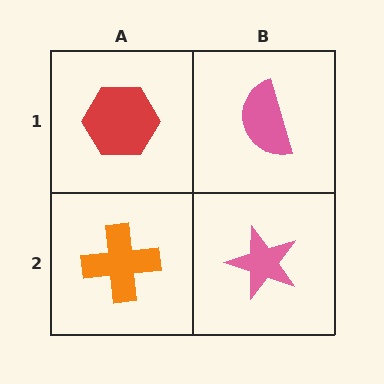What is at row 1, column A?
A red hexagon.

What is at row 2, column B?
A pink star.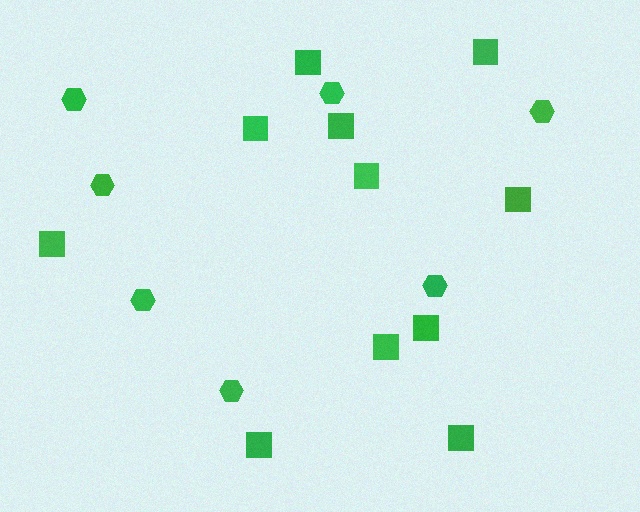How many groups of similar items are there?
There are 2 groups: one group of squares (11) and one group of hexagons (7).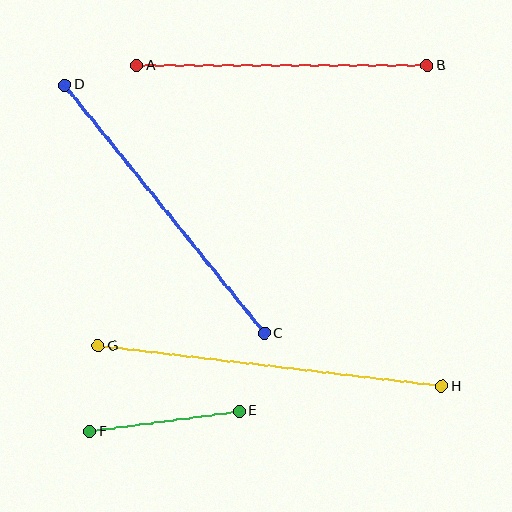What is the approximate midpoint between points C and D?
The midpoint is at approximately (164, 209) pixels.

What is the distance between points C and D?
The distance is approximately 319 pixels.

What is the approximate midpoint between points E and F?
The midpoint is at approximately (164, 422) pixels.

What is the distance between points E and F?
The distance is approximately 151 pixels.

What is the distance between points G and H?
The distance is approximately 346 pixels.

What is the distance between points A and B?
The distance is approximately 290 pixels.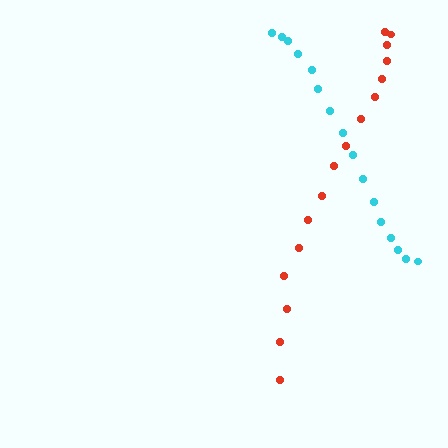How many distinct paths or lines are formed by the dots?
There are 2 distinct paths.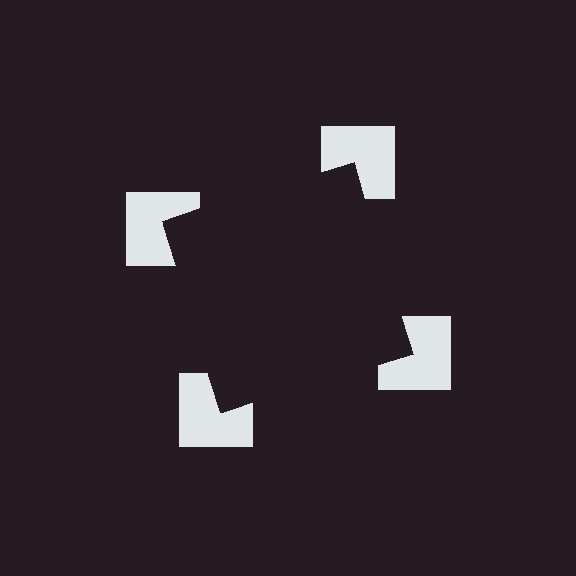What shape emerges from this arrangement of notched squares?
An illusory square — its edges are inferred from the aligned wedge cuts in the notched squares, not physically drawn.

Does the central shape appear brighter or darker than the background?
It typically appears slightly darker than the background, even though no actual brightness change is drawn.